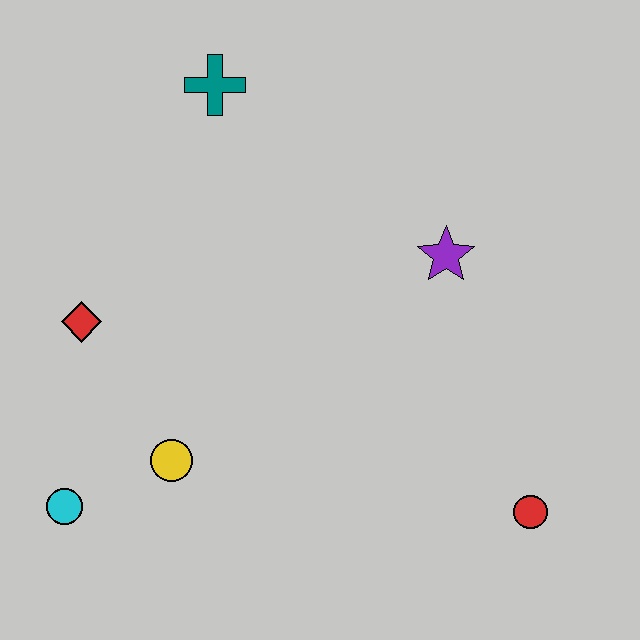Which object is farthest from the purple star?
The cyan circle is farthest from the purple star.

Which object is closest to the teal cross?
The red diamond is closest to the teal cross.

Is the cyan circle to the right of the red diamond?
No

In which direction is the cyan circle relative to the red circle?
The cyan circle is to the left of the red circle.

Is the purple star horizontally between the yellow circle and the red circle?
Yes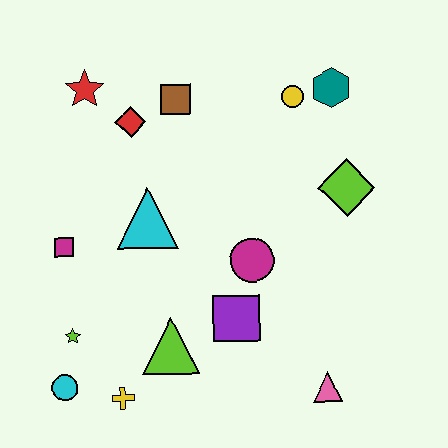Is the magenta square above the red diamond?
No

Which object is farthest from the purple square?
The red star is farthest from the purple square.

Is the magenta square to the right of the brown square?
No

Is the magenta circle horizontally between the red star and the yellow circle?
Yes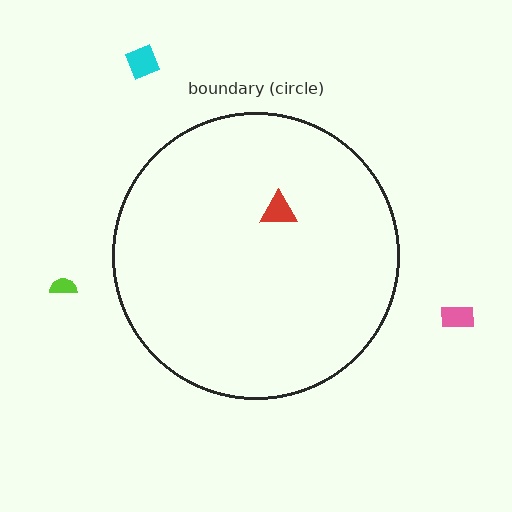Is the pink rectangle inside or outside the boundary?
Outside.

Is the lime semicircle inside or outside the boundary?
Outside.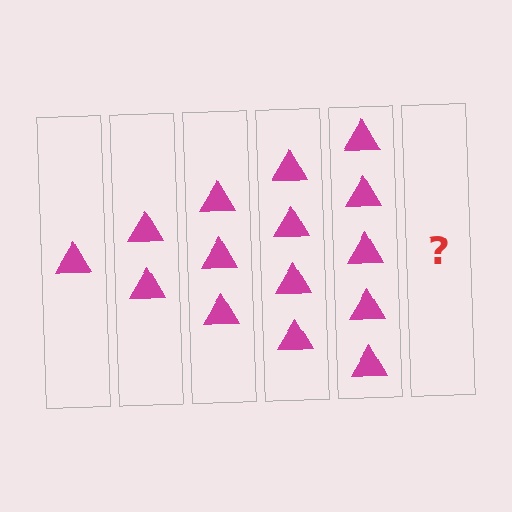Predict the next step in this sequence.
The next step is 6 triangles.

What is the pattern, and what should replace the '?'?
The pattern is that each step adds one more triangle. The '?' should be 6 triangles.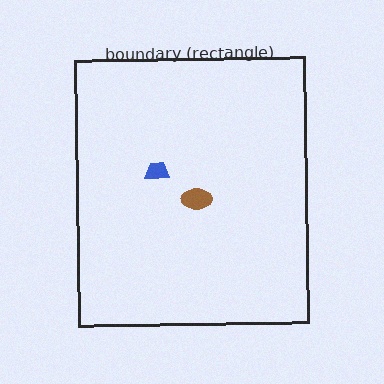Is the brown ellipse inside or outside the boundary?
Inside.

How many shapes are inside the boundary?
2 inside, 0 outside.